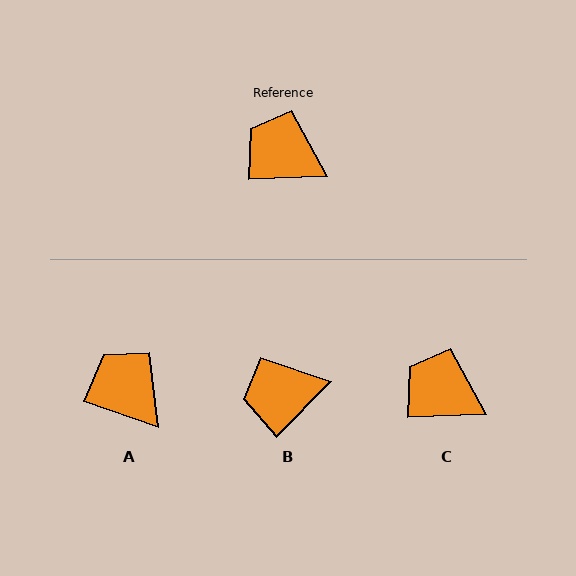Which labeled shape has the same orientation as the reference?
C.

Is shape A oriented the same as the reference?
No, it is off by about 21 degrees.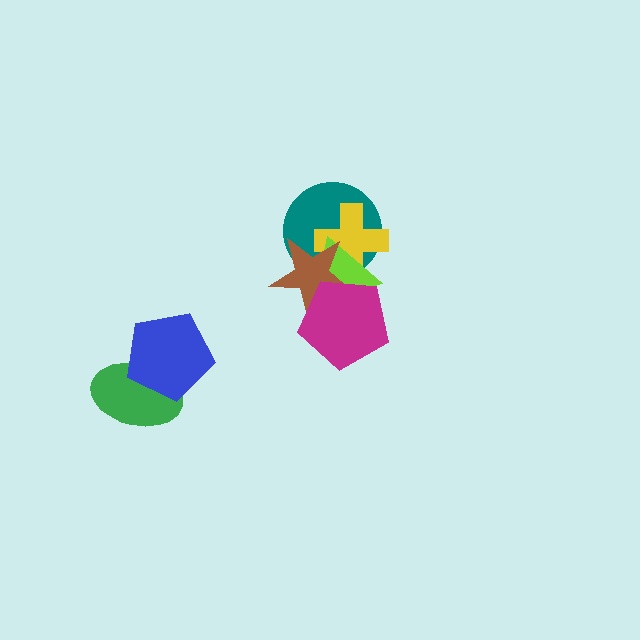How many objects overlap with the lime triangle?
4 objects overlap with the lime triangle.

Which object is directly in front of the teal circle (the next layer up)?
The yellow cross is directly in front of the teal circle.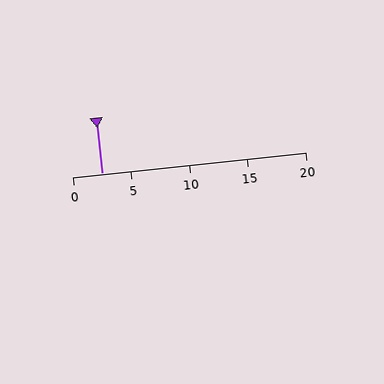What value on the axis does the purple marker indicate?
The marker indicates approximately 2.5.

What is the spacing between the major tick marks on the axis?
The major ticks are spaced 5 apart.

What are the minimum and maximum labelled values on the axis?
The axis runs from 0 to 20.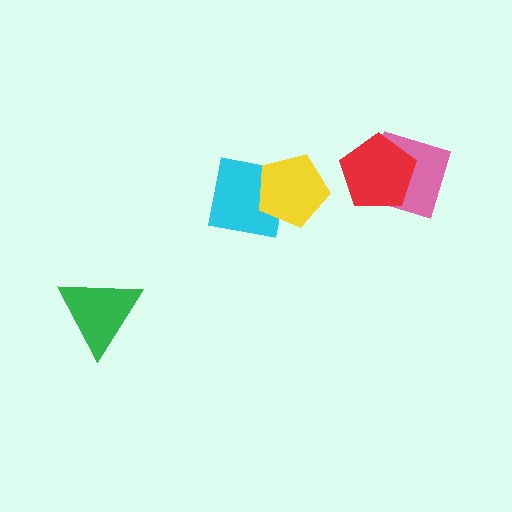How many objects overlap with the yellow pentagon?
1 object overlaps with the yellow pentagon.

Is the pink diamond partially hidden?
Yes, it is partially covered by another shape.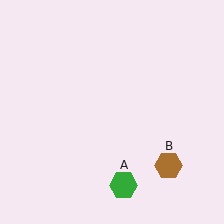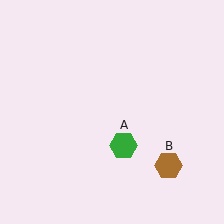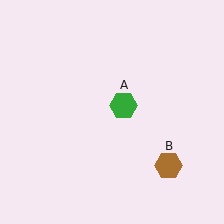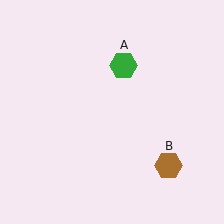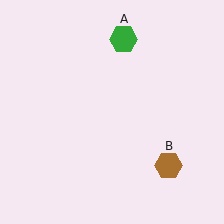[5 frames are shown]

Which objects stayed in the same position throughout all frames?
Brown hexagon (object B) remained stationary.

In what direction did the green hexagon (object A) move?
The green hexagon (object A) moved up.